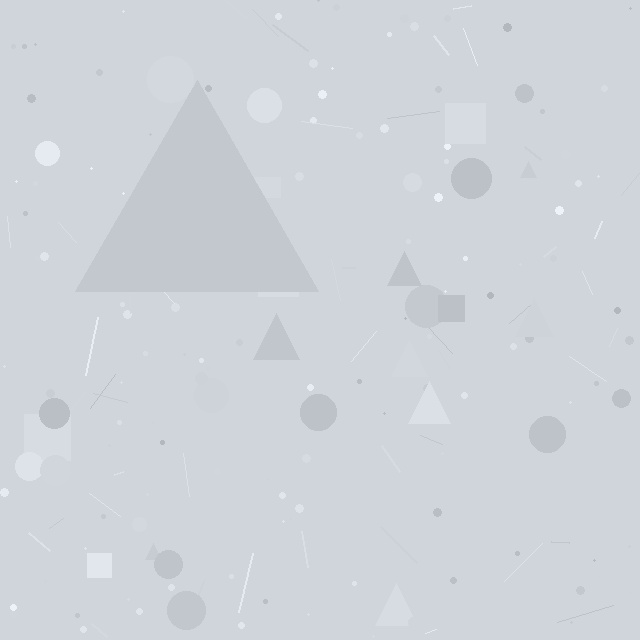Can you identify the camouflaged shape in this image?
The camouflaged shape is a triangle.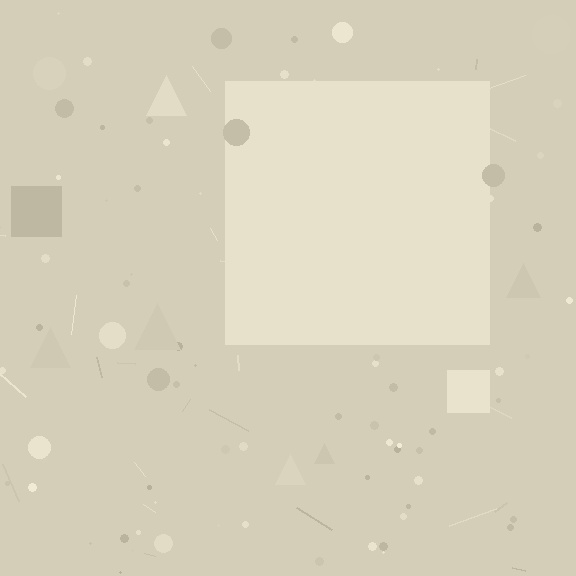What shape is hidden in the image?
A square is hidden in the image.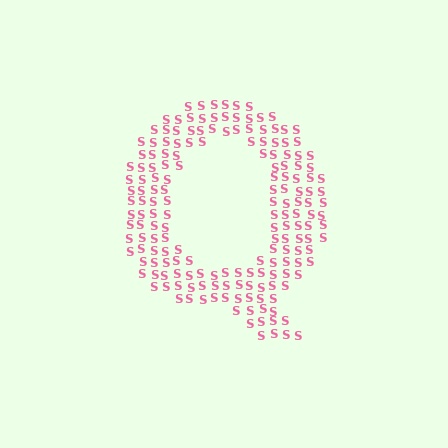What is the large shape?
The large shape is the letter Q.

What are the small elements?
The small elements are letter S's.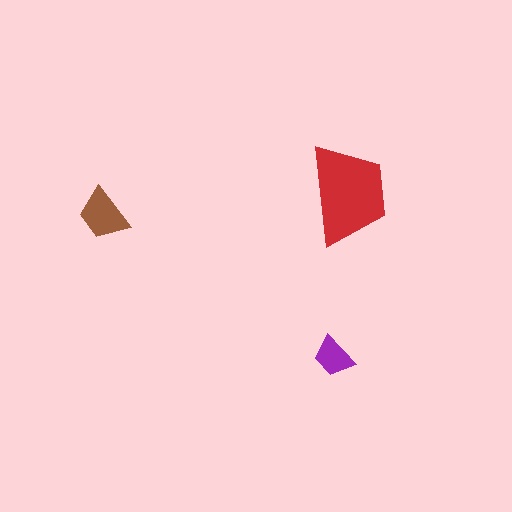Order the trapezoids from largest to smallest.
the red one, the brown one, the purple one.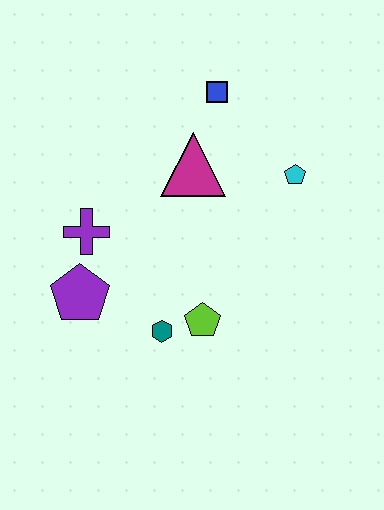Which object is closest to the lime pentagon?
The teal hexagon is closest to the lime pentagon.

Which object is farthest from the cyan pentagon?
The purple pentagon is farthest from the cyan pentagon.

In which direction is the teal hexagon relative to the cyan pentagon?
The teal hexagon is below the cyan pentagon.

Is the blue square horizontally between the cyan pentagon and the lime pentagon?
Yes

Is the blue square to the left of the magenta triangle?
No